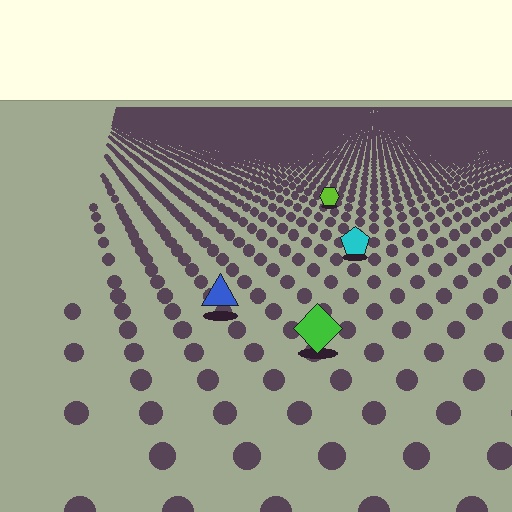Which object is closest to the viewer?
The green diamond is closest. The texture marks near it are larger and more spread out.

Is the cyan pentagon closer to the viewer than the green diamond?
No. The green diamond is closer — you can tell from the texture gradient: the ground texture is coarser near it.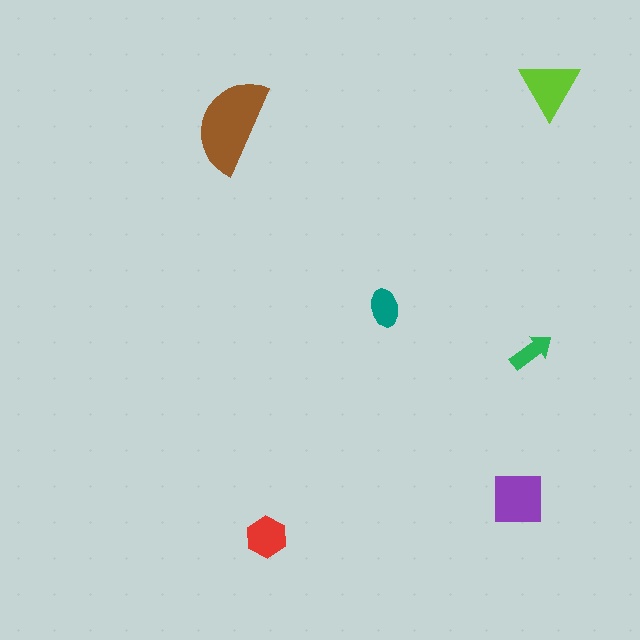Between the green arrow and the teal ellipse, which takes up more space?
The teal ellipse.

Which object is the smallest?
The green arrow.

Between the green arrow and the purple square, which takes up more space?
The purple square.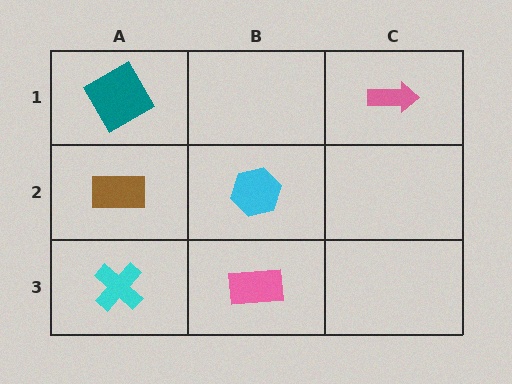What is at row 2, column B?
A cyan hexagon.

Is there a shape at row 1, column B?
No, that cell is empty.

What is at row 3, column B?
A pink rectangle.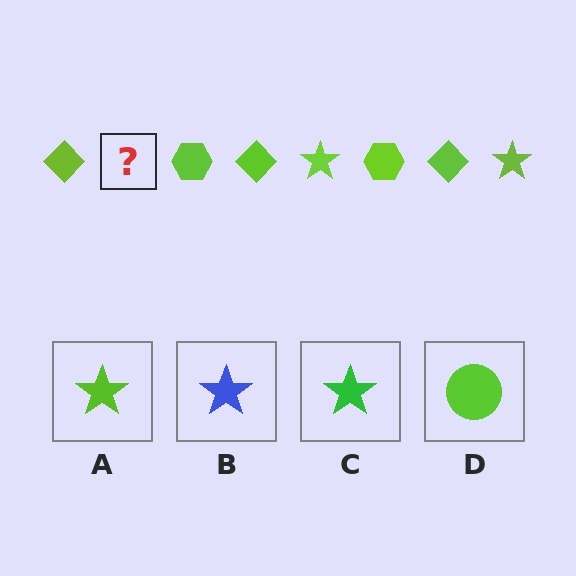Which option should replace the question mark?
Option A.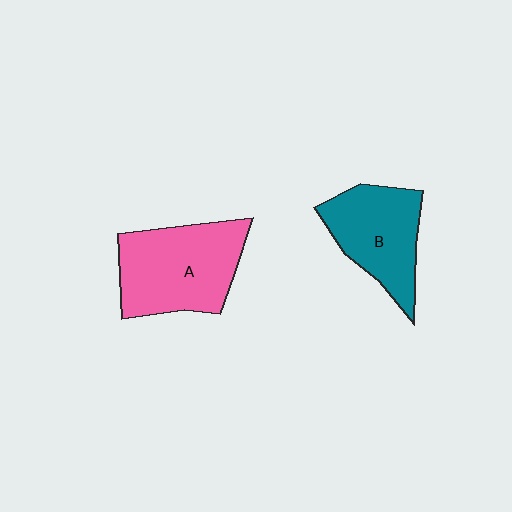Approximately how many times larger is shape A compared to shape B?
Approximately 1.3 times.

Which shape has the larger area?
Shape A (pink).